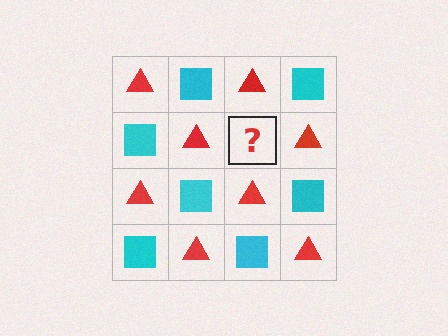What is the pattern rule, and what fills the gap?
The rule is that it alternates red triangle and cyan square in a checkerboard pattern. The gap should be filled with a cyan square.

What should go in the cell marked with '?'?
The missing cell should contain a cyan square.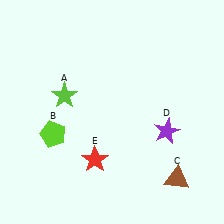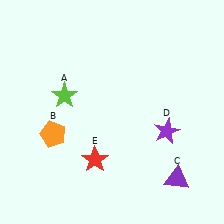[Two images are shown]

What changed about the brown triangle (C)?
In Image 1, C is brown. In Image 2, it changed to purple.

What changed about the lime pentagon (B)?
In Image 1, B is lime. In Image 2, it changed to orange.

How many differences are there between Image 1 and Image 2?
There are 2 differences between the two images.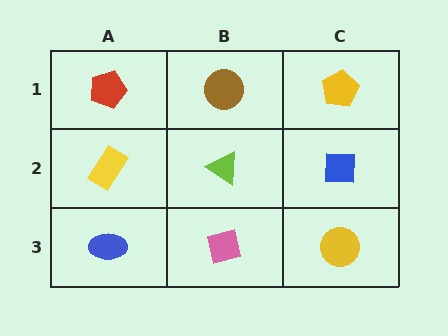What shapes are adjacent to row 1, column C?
A blue square (row 2, column C), a brown circle (row 1, column B).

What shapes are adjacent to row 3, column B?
A lime triangle (row 2, column B), a blue ellipse (row 3, column A), a yellow circle (row 3, column C).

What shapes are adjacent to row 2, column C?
A yellow pentagon (row 1, column C), a yellow circle (row 3, column C), a lime triangle (row 2, column B).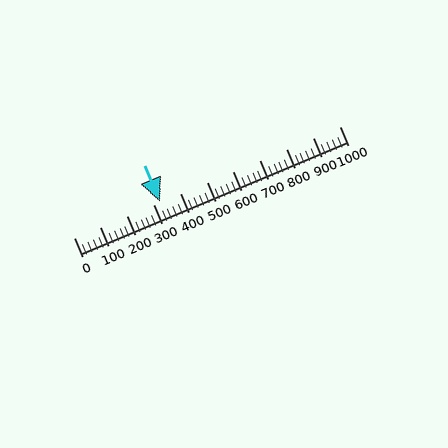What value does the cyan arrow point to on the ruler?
The cyan arrow points to approximately 323.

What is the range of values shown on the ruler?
The ruler shows values from 0 to 1000.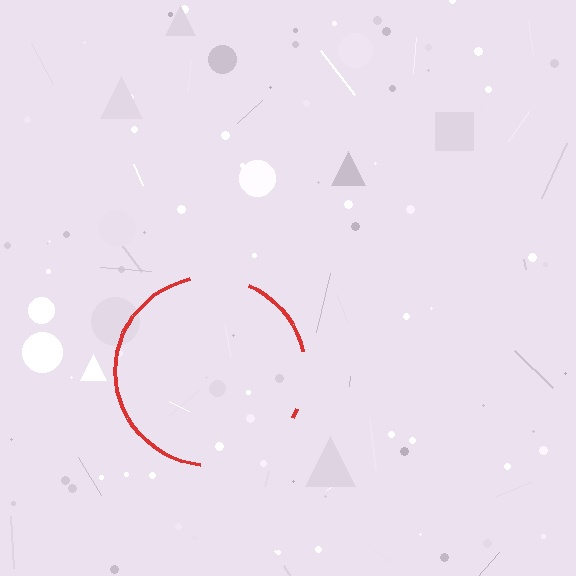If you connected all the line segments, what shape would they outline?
They would outline a circle.